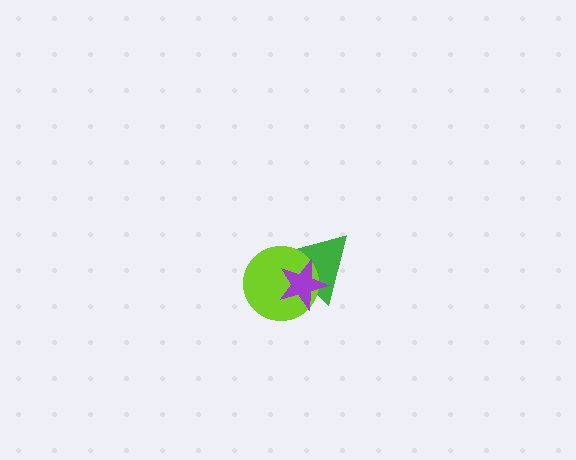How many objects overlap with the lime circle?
2 objects overlap with the lime circle.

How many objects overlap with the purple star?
2 objects overlap with the purple star.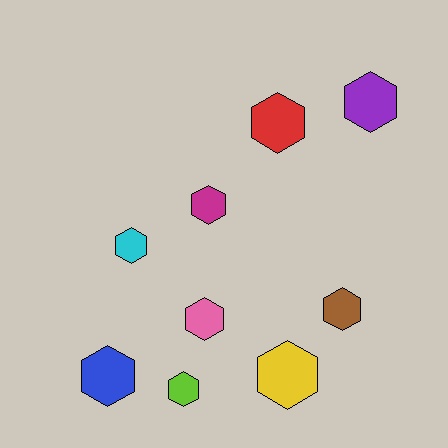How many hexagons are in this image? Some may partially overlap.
There are 9 hexagons.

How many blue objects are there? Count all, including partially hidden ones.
There is 1 blue object.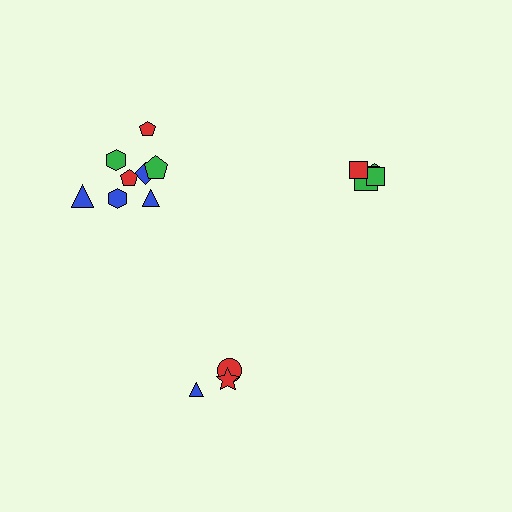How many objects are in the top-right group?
There are 4 objects.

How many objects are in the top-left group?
There are 8 objects.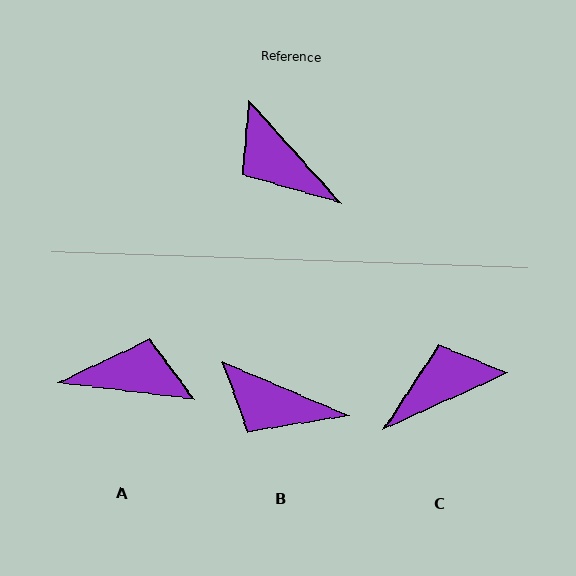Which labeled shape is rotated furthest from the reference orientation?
A, about 139 degrees away.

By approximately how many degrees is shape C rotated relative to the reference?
Approximately 107 degrees clockwise.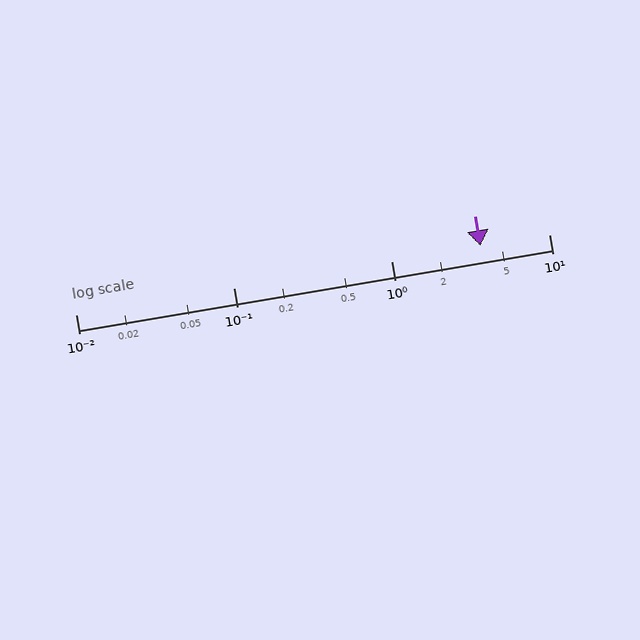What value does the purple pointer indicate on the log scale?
The pointer indicates approximately 3.7.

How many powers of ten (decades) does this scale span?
The scale spans 3 decades, from 0.01 to 10.